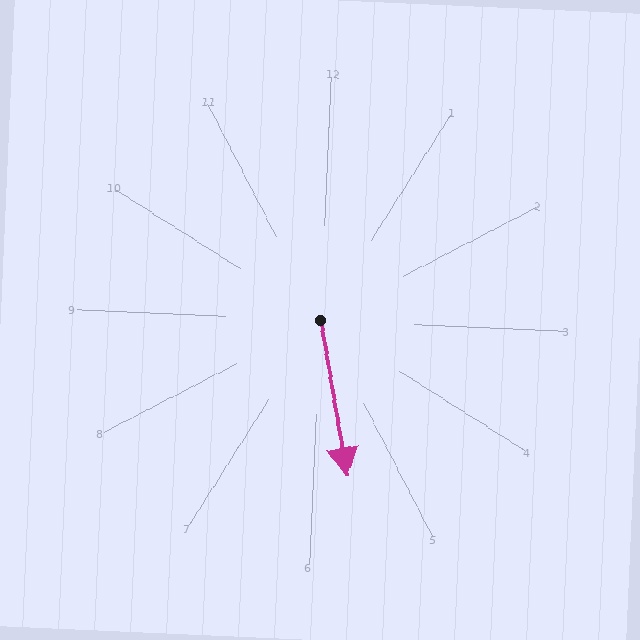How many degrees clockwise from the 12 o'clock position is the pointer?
Approximately 168 degrees.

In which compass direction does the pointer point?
South.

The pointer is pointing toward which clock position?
Roughly 6 o'clock.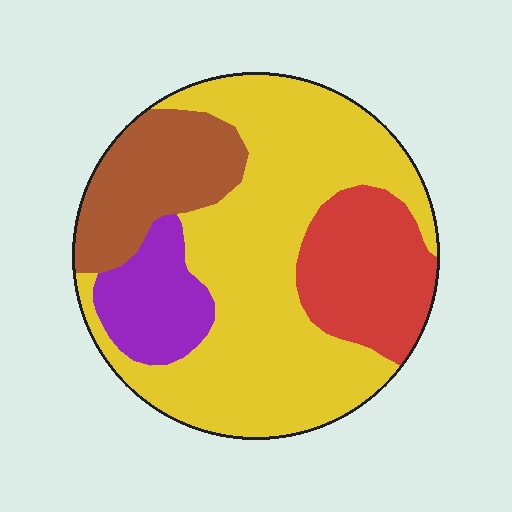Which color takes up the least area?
Purple, at roughly 10%.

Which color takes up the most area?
Yellow, at roughly 55%.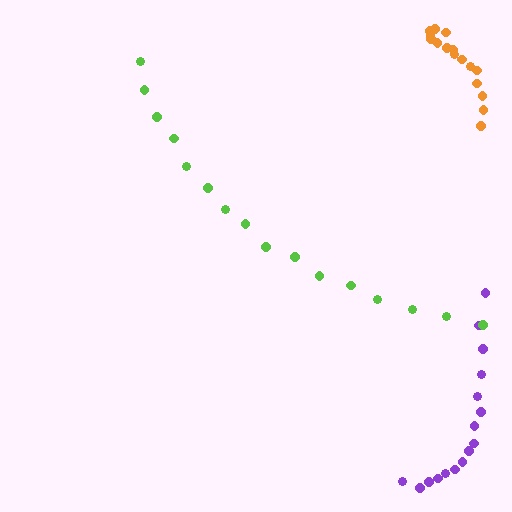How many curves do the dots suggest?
There are 3 distinct paths.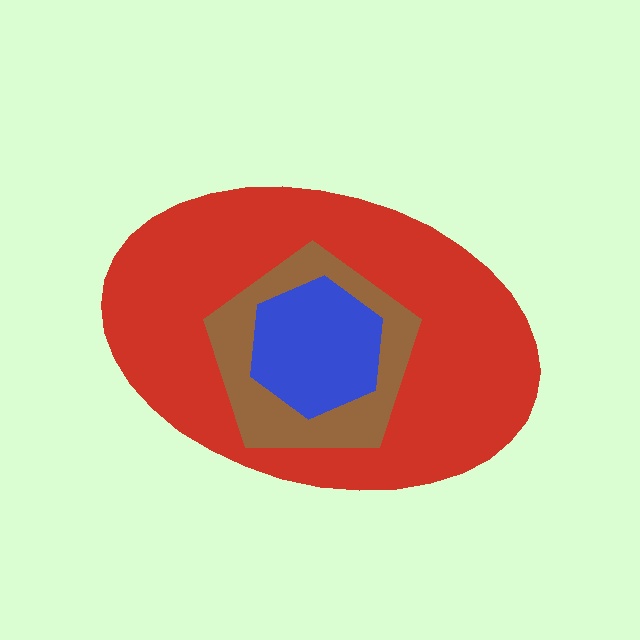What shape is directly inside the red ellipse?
The brown pentagon.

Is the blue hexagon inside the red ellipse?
Yes.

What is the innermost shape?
The blue hexagon.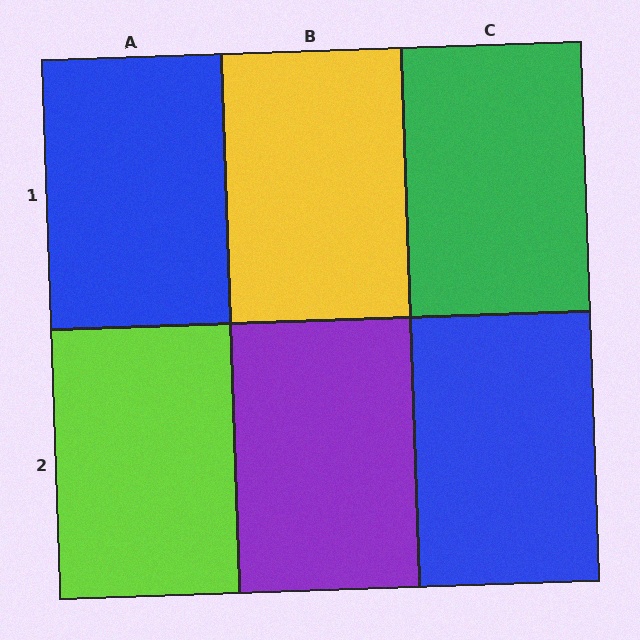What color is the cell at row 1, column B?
Yellow.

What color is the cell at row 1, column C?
Green.